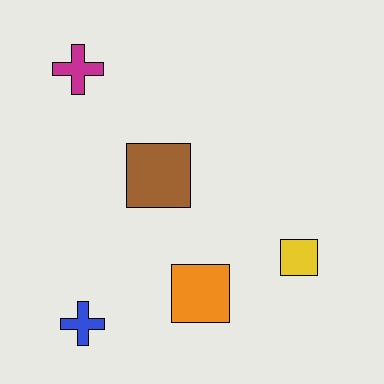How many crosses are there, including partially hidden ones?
There are 2 crosses.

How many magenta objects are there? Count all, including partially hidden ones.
There is 1 magenta object.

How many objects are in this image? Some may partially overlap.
There are 5 objects.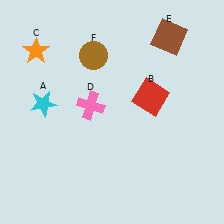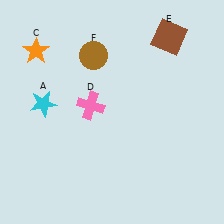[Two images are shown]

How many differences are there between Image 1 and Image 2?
There is 1 difference between the two images.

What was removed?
The red square (B) was removed in Image 2.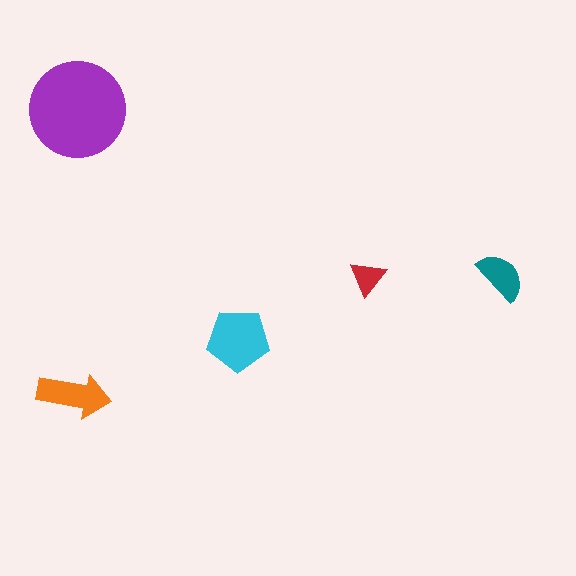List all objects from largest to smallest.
The purple circle, the cyan pentagon, the orange arrow, the teal semicircle, the red triangle.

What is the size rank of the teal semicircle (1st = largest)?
4th.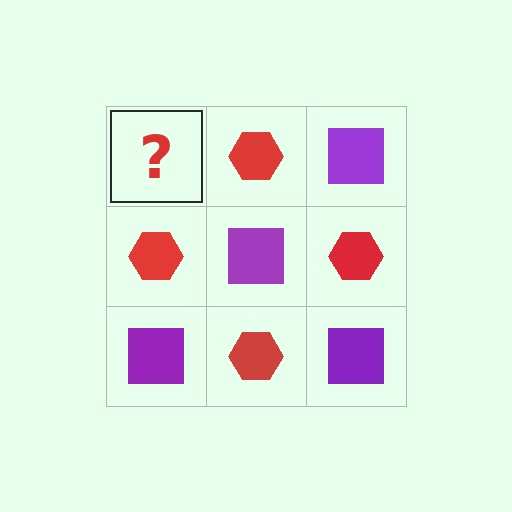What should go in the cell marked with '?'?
The missing cell should contain a purple square.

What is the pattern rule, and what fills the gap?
The rule is that it alternates purple square and red hexagon in a checkerboard pattern. The gap should be filled with a purple square.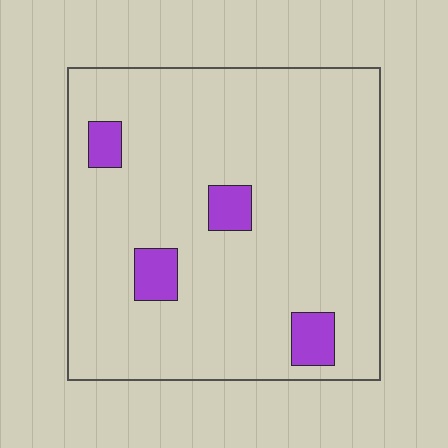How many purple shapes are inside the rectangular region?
4.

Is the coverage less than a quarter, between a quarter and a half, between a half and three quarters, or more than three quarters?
Less than a quarter.